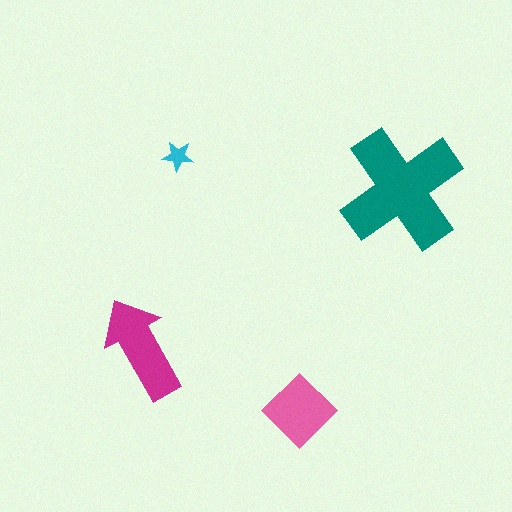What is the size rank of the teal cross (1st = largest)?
1st.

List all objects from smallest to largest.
The cyan star, the pink diamond, the magenta arrow, the teal cross.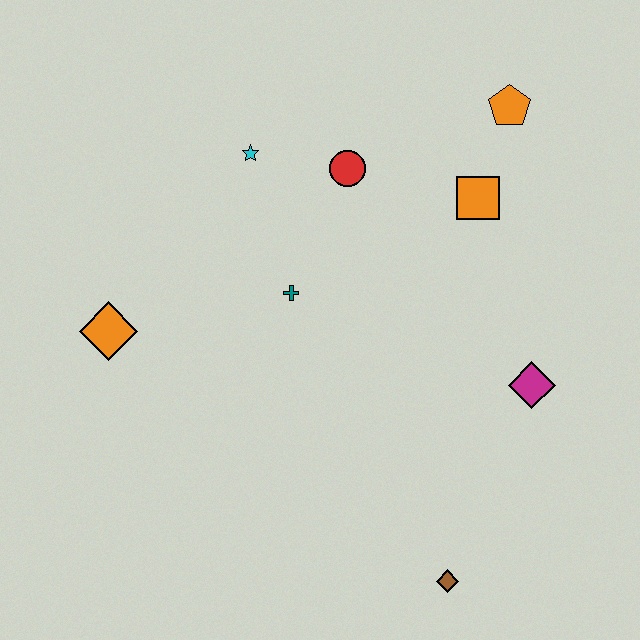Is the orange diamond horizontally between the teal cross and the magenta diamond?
No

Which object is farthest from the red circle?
The brown diamond is farthest from the red circle.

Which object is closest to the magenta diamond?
The orange square is closest to the magenta diamond.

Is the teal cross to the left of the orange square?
Yes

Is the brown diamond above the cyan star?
No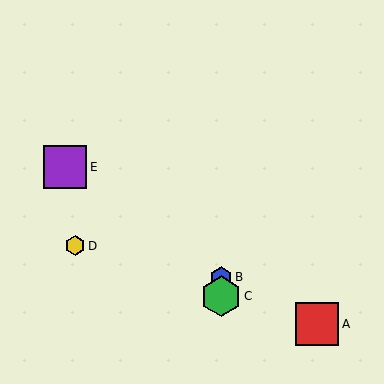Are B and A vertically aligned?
No, B is at x≈221 and A is at x≈317.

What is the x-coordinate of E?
Object E is at x≈65.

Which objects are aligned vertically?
Objects B, C are aligned vertically.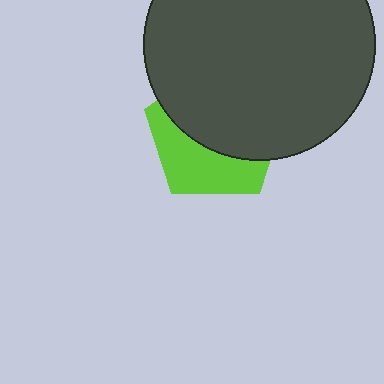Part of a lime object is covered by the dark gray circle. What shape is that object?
It is a pentagon.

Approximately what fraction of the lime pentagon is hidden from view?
Roughly 60% of the lime pentagon is hidden behind the dark gray circle.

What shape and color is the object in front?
The object in front is a dark gray circle.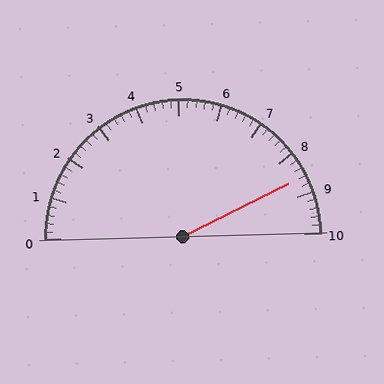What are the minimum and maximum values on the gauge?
The gauge ranges from 0 to 10.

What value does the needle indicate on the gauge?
The needle indicates approximately 8.6.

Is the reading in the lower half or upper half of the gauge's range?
The reading is in the upper half of the range (0 to 10).